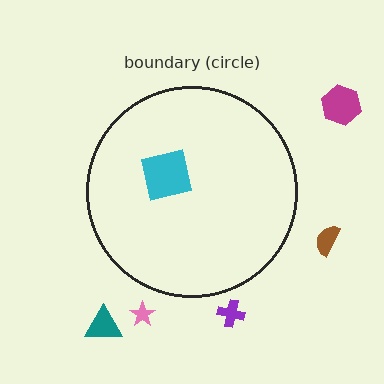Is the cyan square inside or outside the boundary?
Inside.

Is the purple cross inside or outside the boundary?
Outside.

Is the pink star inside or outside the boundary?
Outside.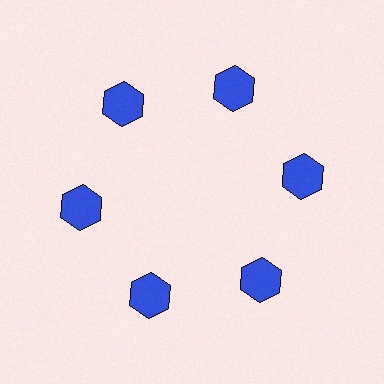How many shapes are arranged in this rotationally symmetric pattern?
There are 6 shapes, arranged in 6 groups of 1.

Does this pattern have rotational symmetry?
Yes, this pattern has 6-fold rotational symmetry. It looks the same after rotating 60 degrees around the center.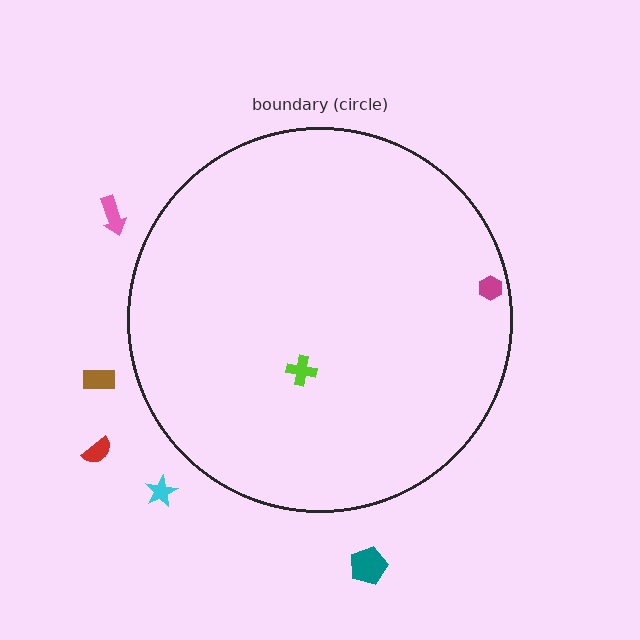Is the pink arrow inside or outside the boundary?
Outside.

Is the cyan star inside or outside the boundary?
Outside.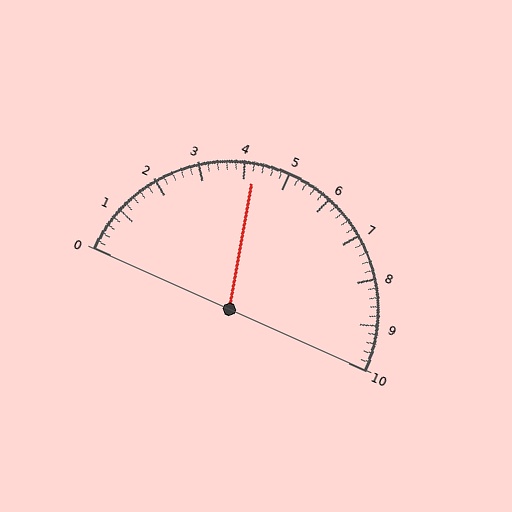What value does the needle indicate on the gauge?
The needle indicates approximately 4.2.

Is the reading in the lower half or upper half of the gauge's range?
The reading is in the lower half of the range (0 to 10).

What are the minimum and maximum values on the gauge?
The gauge ranges from 0 to 10.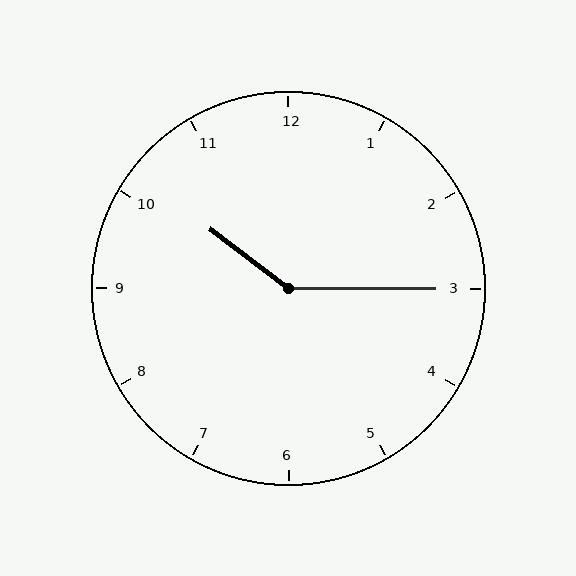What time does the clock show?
10:15.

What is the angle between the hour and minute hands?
Approximately 142 degrees.